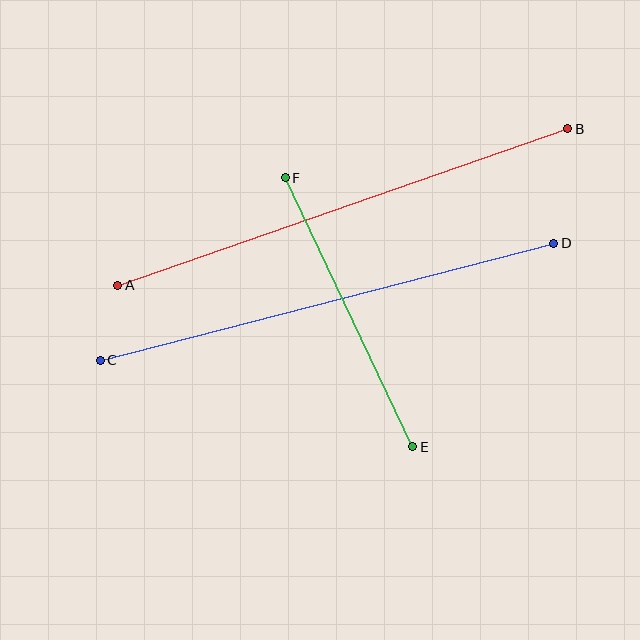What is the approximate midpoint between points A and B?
The midpoint is at approximately (343, 207) pixels.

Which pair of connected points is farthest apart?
Points A and B are farthest apart.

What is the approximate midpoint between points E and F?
The midpoint is at approximately (349, 312) pixels.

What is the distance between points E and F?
The distance is approximately 298 pixels.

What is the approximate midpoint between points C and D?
The midpoint is at approximately (327, 302) pixels.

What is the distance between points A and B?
The distance is approximately 477 pixels.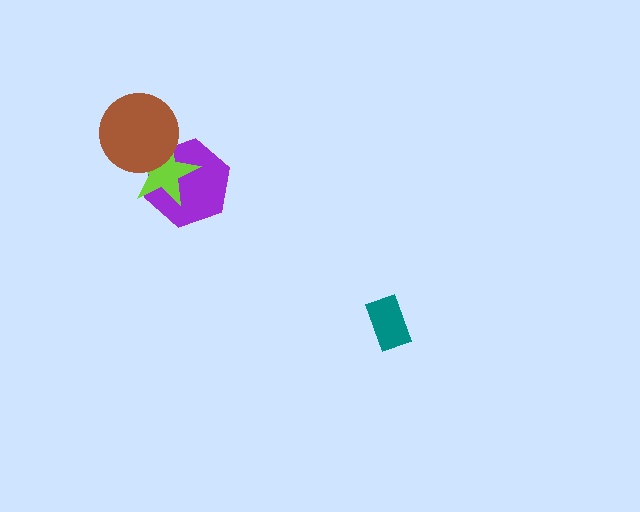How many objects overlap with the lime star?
2 objects overlap with the lime star.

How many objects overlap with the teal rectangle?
0 objects overlap with the teal rectangle.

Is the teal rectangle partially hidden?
No, no other shape covers it.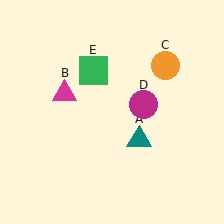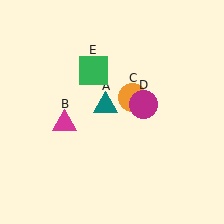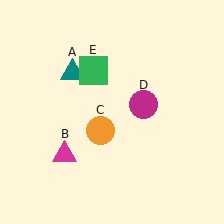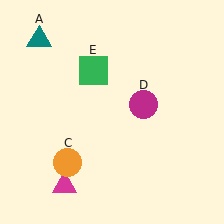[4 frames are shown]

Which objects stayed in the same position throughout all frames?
Magenta circle (object D) and green square (object E) remained stationary.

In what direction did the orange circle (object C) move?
The orange circle (object C) moved down and to the left.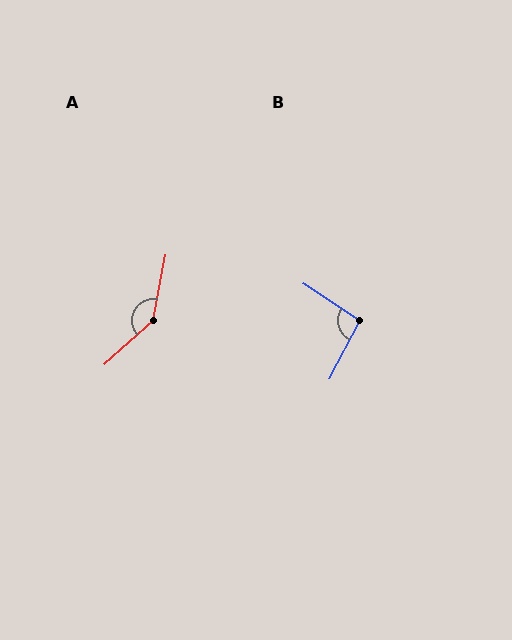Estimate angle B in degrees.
Approximately 96 degrees.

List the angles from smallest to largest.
B (96°), A (143°).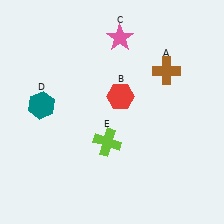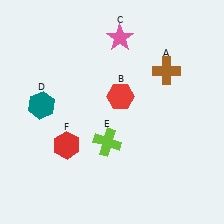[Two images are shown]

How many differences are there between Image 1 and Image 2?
There is 1 difference between the two images.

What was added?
A red hexagon (F) was added in Image 2.